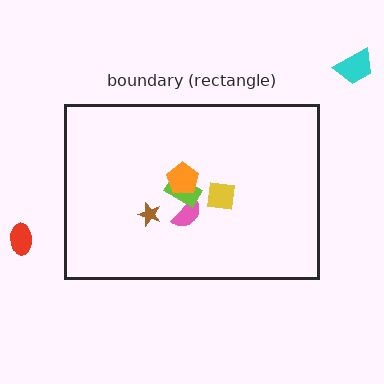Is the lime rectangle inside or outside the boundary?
Inside.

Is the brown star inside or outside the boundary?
Inside.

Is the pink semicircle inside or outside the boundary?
Inside.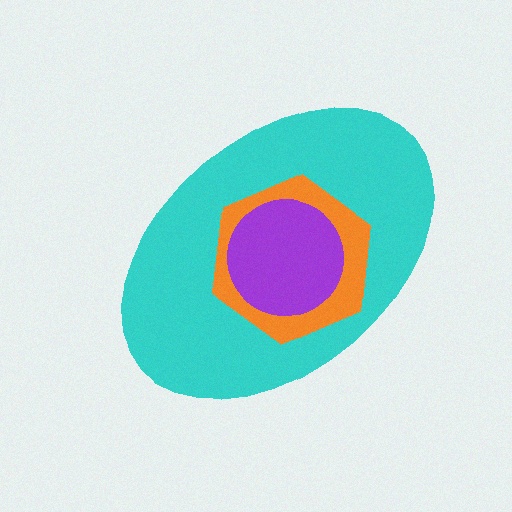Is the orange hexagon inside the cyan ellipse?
Yes.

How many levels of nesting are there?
3.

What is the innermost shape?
The purple circle.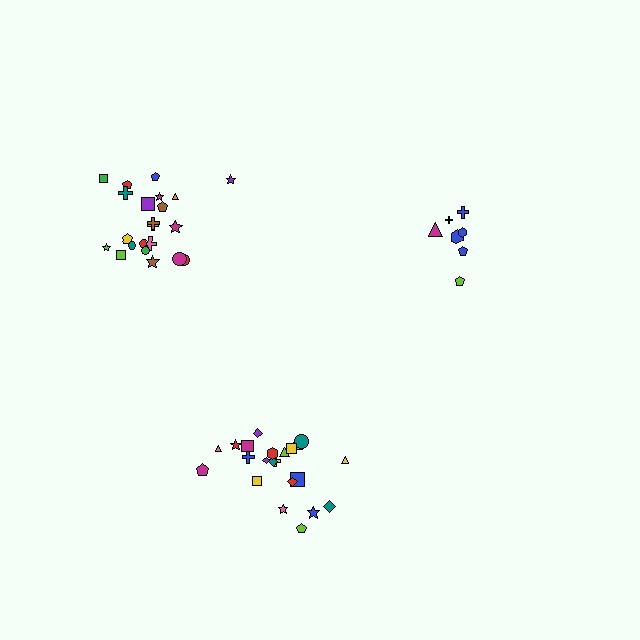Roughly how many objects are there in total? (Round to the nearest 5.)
Roughly 50 objects in total.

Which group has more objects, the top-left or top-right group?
The top-left group.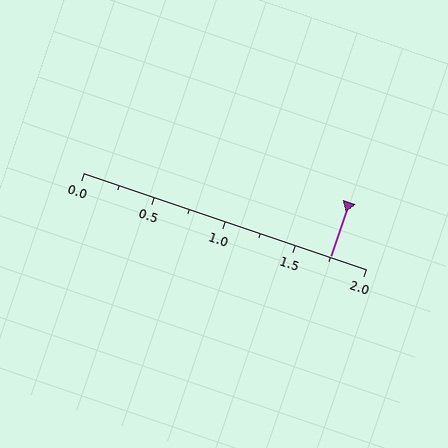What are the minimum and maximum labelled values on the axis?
The axis runs from 0.0 to 2.0.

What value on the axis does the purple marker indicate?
The marker indicates approximately 1.75.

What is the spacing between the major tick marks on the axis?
The major ticks are spaced 0.5 apart.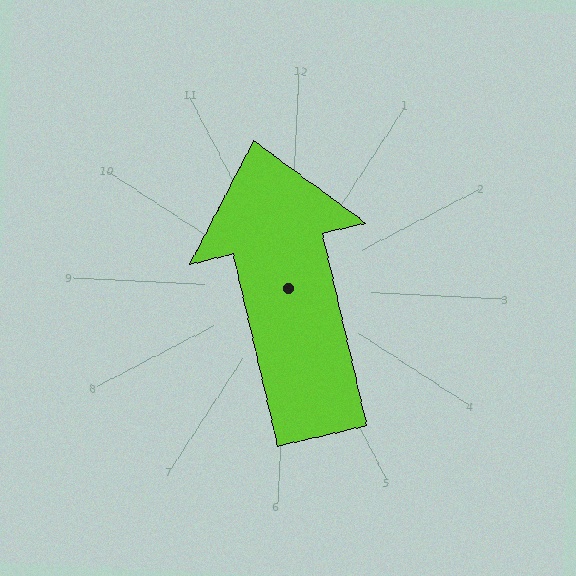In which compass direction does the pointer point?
North.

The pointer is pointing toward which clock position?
Roughly 11 o'clock.